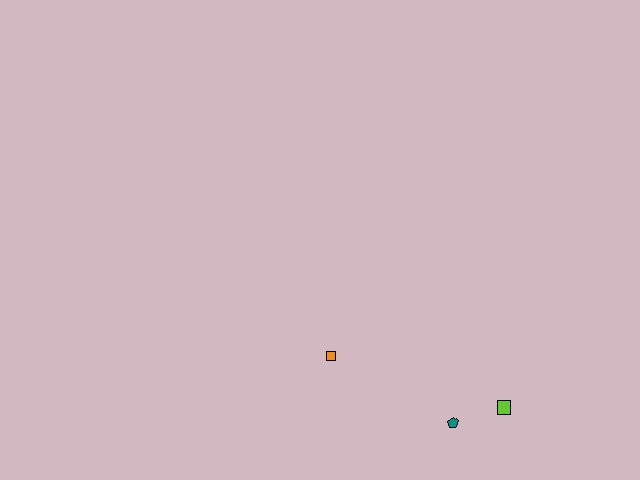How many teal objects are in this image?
There is 1 teal object.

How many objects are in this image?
There are 3 objects.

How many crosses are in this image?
There are no crosses.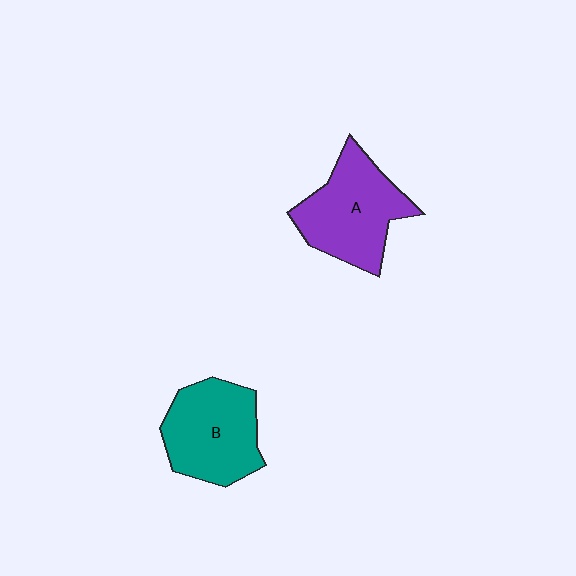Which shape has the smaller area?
Shape B (teal).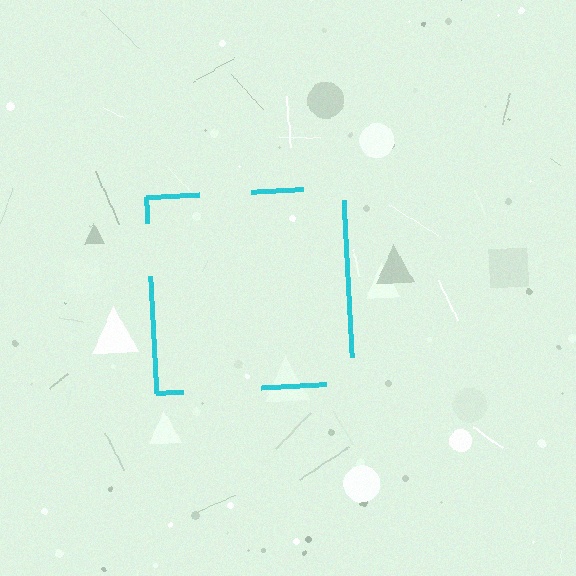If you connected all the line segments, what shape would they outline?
They would outline a square.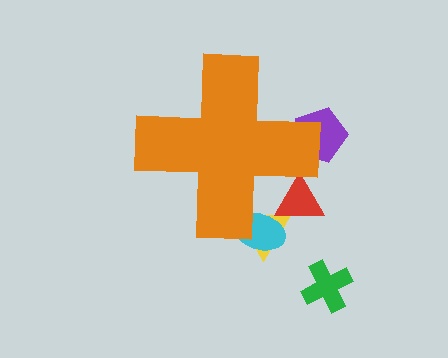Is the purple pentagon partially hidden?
Yes, the purple pentagon is partially hidden behind the orange cross.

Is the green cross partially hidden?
No, the green cross is fully visible.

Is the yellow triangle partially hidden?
Yes, the yellow triangle is partially hidden behind the orange cross.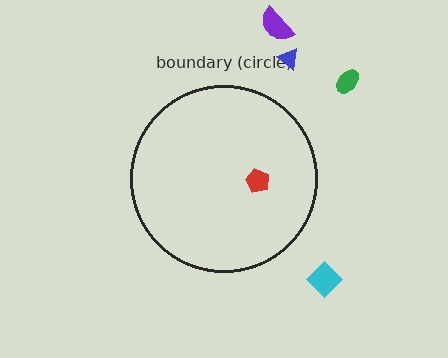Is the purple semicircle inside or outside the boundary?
Outside.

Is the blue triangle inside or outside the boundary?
Outside.